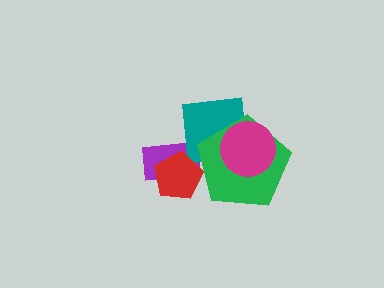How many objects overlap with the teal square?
2 objects overlap with the teal square.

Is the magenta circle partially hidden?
No, no other shape covers it.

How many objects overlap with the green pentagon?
3 objects overlap with the green pentagon.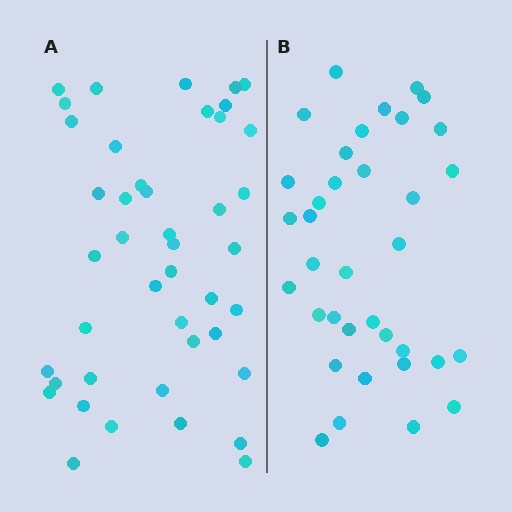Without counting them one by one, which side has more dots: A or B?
Region A (the left region) has more dots.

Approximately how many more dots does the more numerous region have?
Region A has roughly 8 or so more dots than region B.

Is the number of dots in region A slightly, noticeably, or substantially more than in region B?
Region A has only slightly more — the two regions are fairly close. The ratio is roughly 1.2 to 1.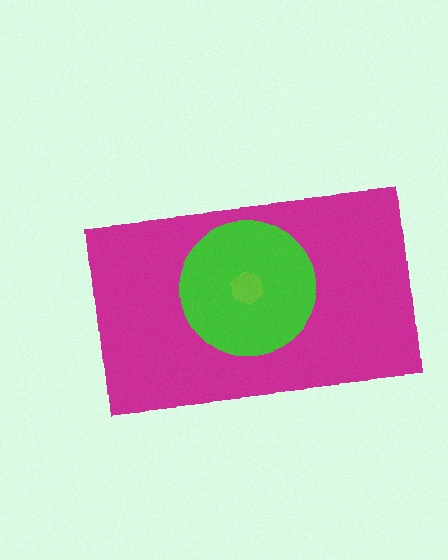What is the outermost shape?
The magenta rectangle.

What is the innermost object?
The lime hexagon.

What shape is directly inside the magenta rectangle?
The green circle.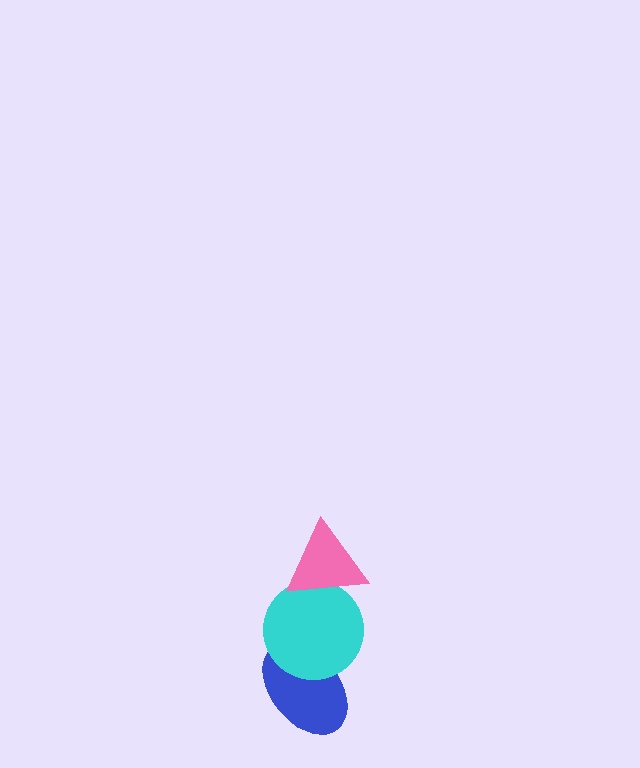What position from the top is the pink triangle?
The pink triangle is 1st from the top.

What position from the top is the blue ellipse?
The blue ellipse is 3rd from the top.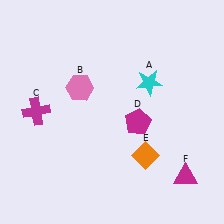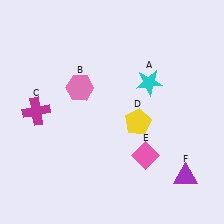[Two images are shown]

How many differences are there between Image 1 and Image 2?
There are 3 differences between the two images.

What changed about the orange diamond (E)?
In Image 1, E is orange. In Image 2, it changed to pink.